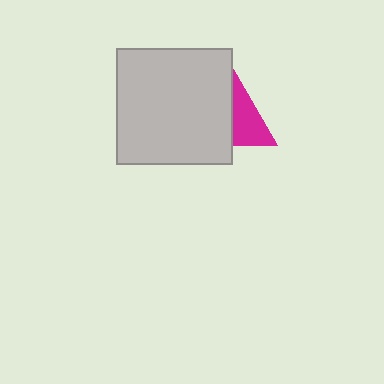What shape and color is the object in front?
The object in front is a light gray square.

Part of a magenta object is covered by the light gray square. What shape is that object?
It is a triangle.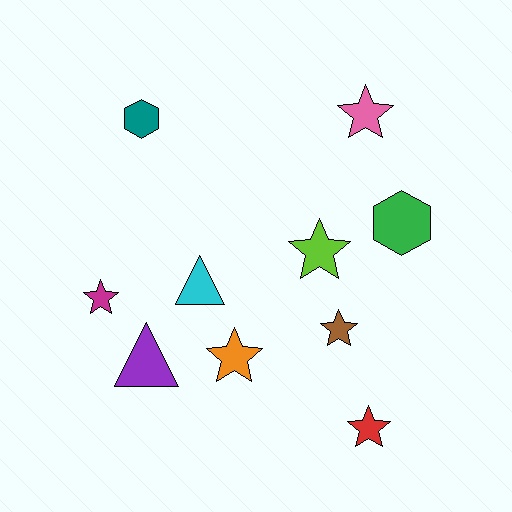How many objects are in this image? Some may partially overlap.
There are 10 objects.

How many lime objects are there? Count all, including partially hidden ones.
There is 1 lime object.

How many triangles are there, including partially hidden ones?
There are 2 triangles.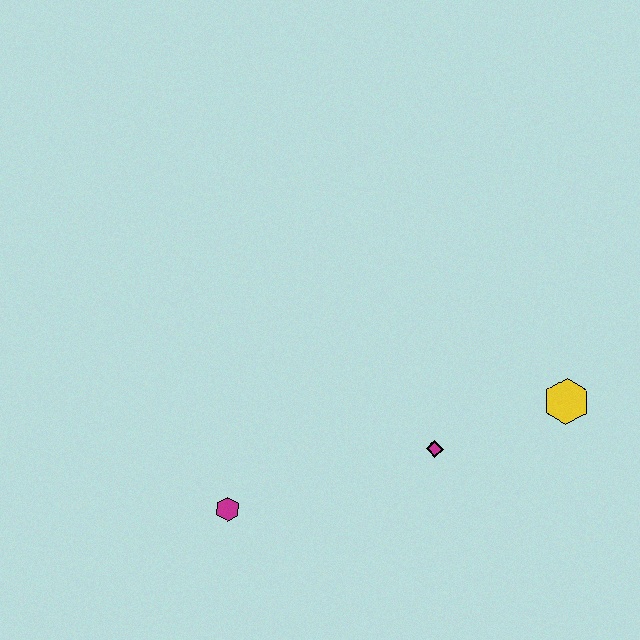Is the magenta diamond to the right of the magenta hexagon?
Yes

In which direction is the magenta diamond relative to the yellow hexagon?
The magenta diamond is to the left of the yellow hexagon.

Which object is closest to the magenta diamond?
The yellow hexagon is closest to the magenta diamond.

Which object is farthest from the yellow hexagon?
The magenta hexagon is farthest from the yellow hexagon.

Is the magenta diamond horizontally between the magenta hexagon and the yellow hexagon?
Yes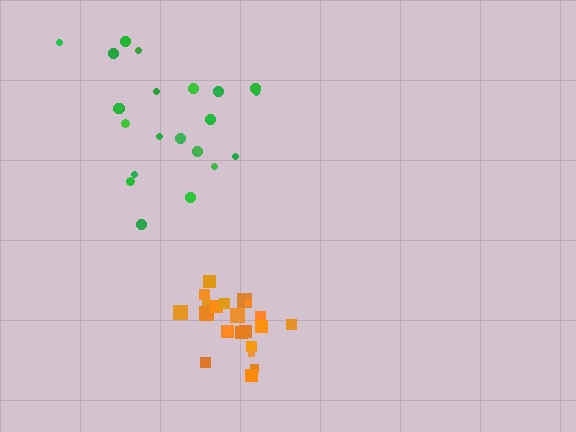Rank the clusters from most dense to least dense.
orange, green.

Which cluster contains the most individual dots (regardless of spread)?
Orange (22).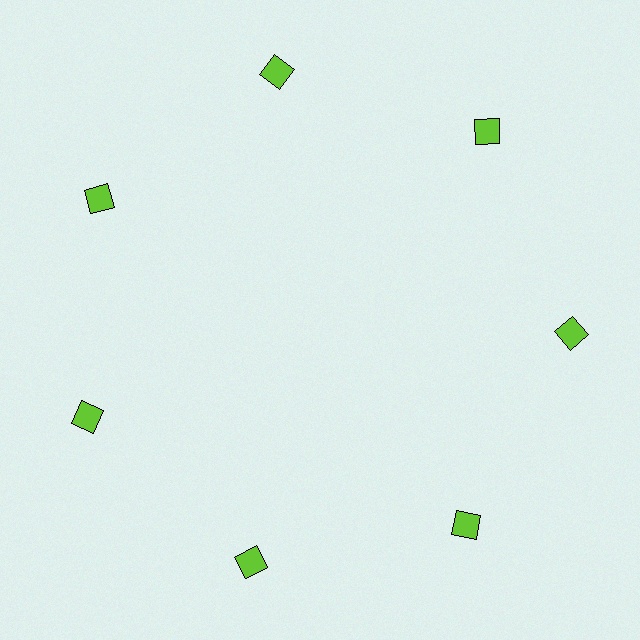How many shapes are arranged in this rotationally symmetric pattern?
There are 7 shapes, arranged in 7 groups of 1.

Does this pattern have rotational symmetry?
Yes, this pattern has 7-fold rotational symmetry. It looks the same after rotating 51 degrees around the center.